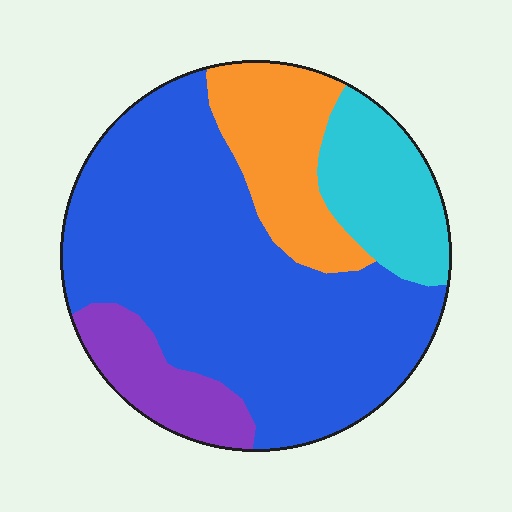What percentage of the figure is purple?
Purple takes up less than a quarter of the figure.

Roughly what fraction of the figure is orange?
Orange covers 16% of the figure.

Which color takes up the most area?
Blue, at roughly 60%.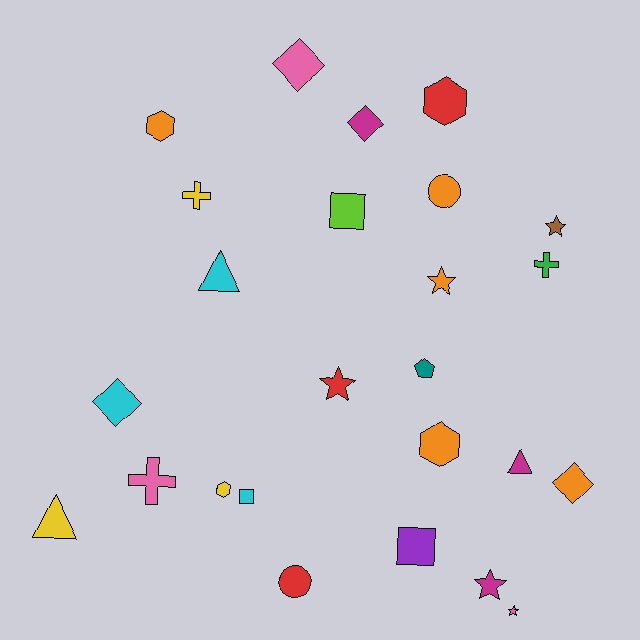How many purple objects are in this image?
There is 1 purple object.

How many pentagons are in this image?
There is 1 pentagon.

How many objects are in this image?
There are 25 objects.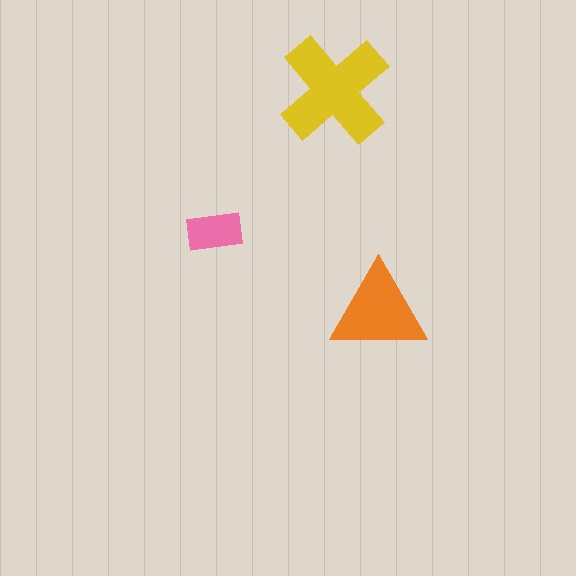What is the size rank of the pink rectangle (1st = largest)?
3rd.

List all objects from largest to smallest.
The yellow cross, the orange triangle, the pink rectangle.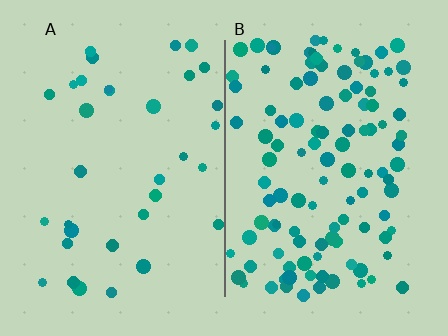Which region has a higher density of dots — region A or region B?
B (the right).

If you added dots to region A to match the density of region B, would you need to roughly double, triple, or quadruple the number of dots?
Approximately triple.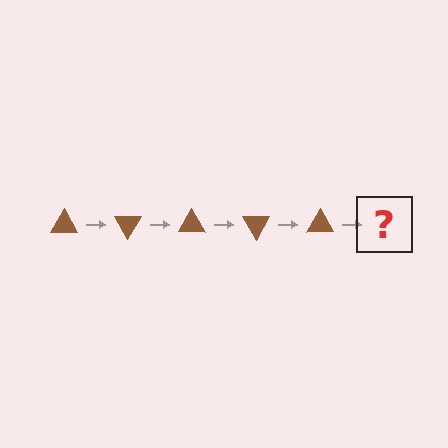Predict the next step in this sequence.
The next step is a brown triangle rotated 300 degrees.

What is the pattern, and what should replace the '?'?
The pattern is that the triangle rotates 60 degrees each step. The '?' should be a brown triangle rotated 300 degrees.